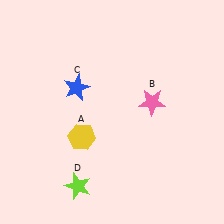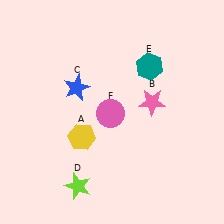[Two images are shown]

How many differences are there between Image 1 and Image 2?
There are 2 differences between the two images.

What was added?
A teal hexagon (E), a pink circle (F) were added in Image 2.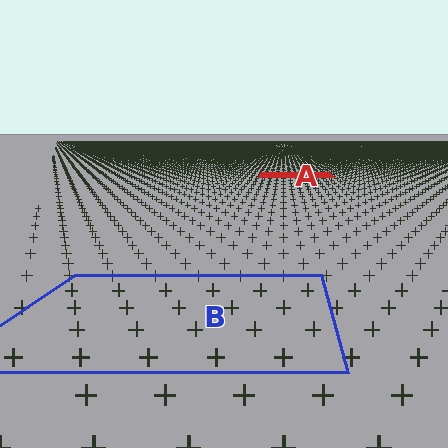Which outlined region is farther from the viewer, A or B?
Region A is farther from the viewer — the texture elements inside it appear smaller and more densely packed.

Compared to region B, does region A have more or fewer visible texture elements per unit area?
Region A has more texture elements per unit area — they are packed more densely because it is farther away.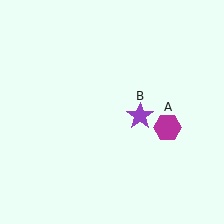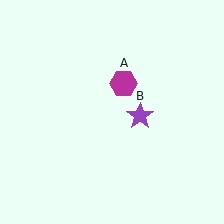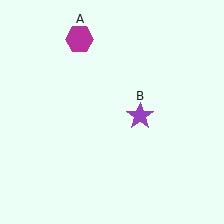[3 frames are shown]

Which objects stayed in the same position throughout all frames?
Purple star (object B) remained stationary.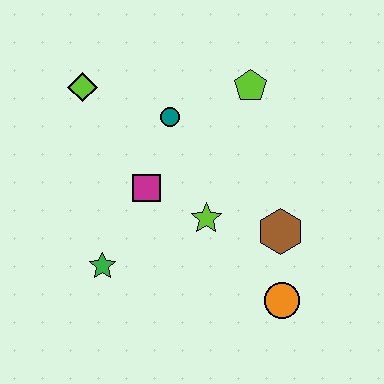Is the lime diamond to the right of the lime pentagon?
No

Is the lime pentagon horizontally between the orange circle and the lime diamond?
Yes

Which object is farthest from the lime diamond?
The orange circle is farthest from the lime diamond.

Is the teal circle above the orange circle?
Yes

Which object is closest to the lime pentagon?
The teal circle is closest to the lime pentagon.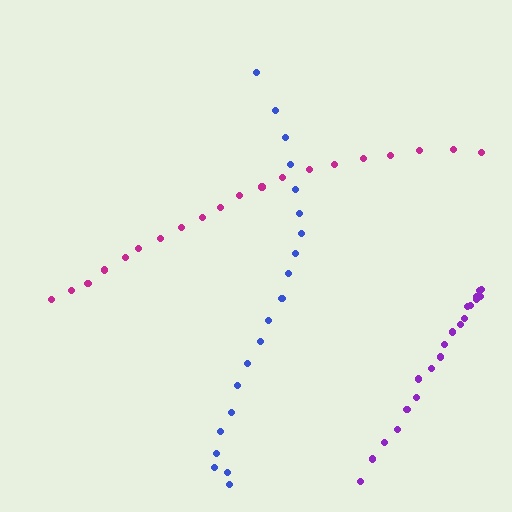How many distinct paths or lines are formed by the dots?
There are 3 distinct paths.